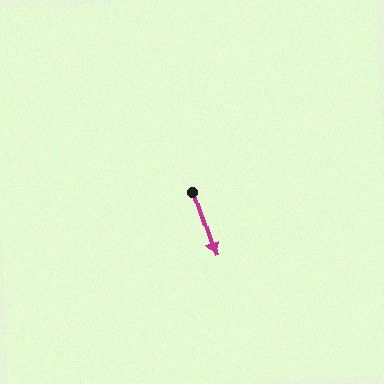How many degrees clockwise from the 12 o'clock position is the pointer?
Approximately 161 degrees.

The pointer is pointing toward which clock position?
Roughly 5 o'clock.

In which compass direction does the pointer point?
South.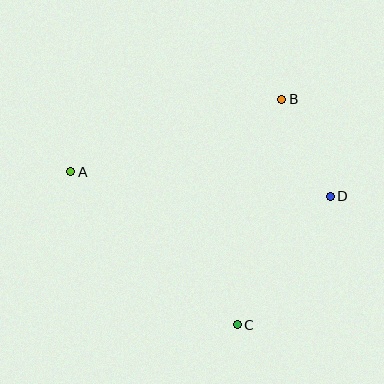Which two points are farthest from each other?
Points A and D are farthest from each other.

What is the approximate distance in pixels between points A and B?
The distance between A and B is approximately 223 pixels.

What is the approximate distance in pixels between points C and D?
The distance between C and D is approximately 159 pixels.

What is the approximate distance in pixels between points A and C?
The distance between A and C is approximately 226 pixels.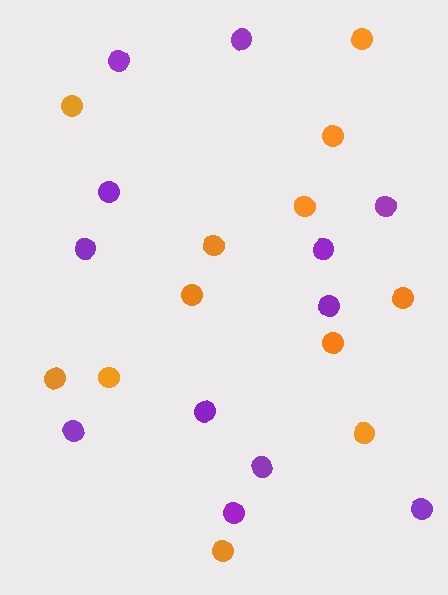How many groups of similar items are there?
There are 2 groups: one group of purple circles (12) and one group of orange circles (12).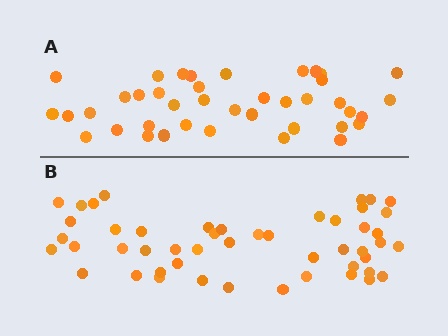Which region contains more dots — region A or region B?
Region B (the bottom region) has more dots.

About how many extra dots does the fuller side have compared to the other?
Region B has roughly 8 or so more dots than region A.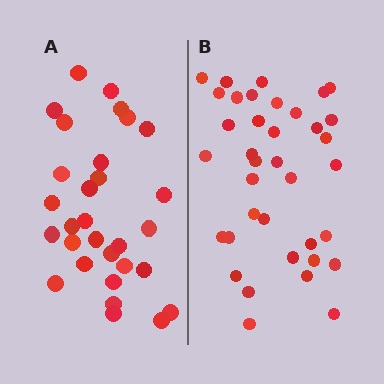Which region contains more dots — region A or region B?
Region B (the right region) has more dots.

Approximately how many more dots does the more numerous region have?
Region B has roughly 8 or so more dots than region A.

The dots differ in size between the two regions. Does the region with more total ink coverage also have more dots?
No. Region A has more total ink coverage because its dots are larger, but region B actually contains more individual dots. Total area can be misleading — the number of items is what matters here.